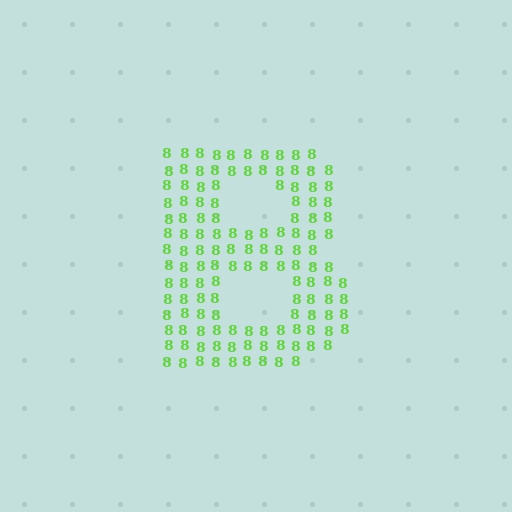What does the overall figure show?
The overall figure shows the letter B.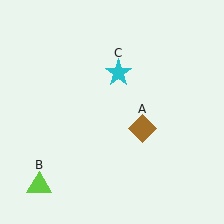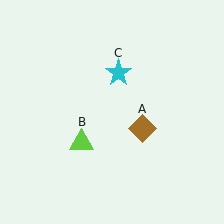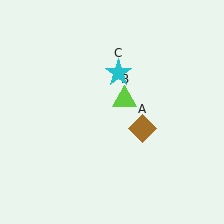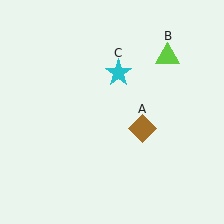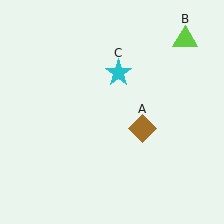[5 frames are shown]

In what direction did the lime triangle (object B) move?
The lime triangle (object B) moved up and to the right.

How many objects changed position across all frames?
1 object changed position: lime triangle (object B).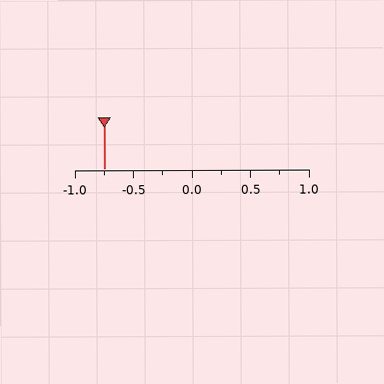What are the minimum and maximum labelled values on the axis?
The axis runs from -1.0 to 1.0.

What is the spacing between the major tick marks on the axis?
The major ticks are spaced 0.5 apart.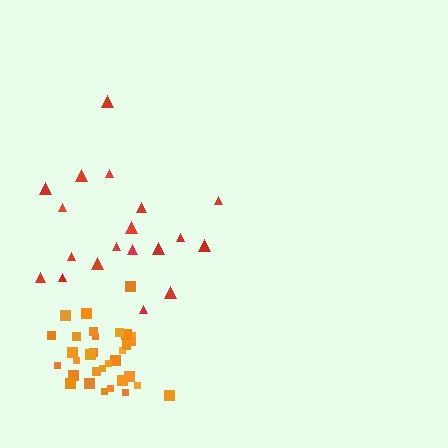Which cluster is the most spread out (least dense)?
Red.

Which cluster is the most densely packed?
Orange.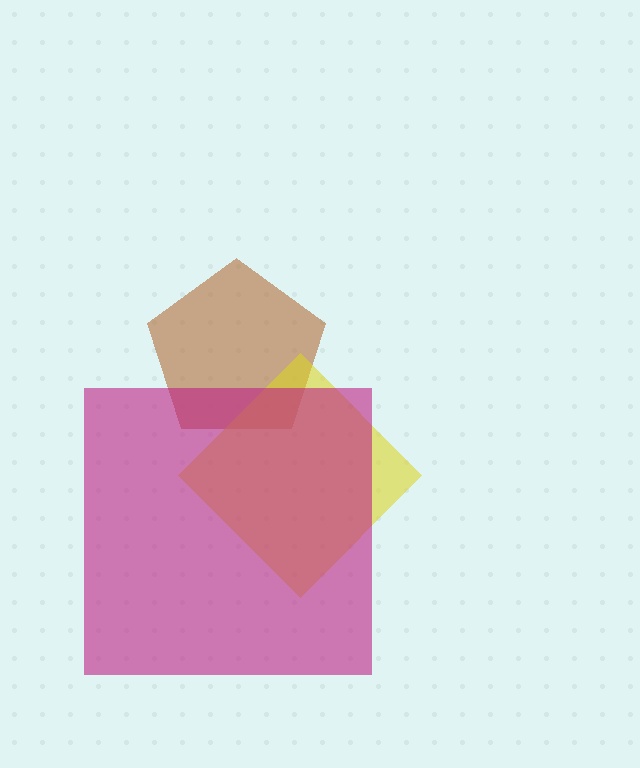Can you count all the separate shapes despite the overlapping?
Yes, there are 3 separate shapes.